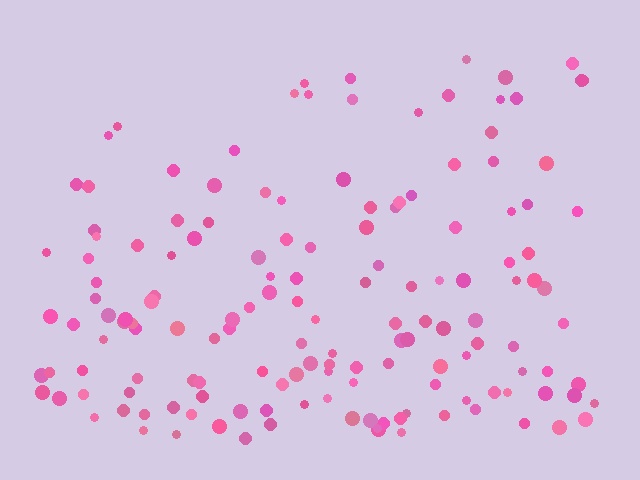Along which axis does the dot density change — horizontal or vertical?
Vertical.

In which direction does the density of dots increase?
From top to bottom, with the bottom side densest.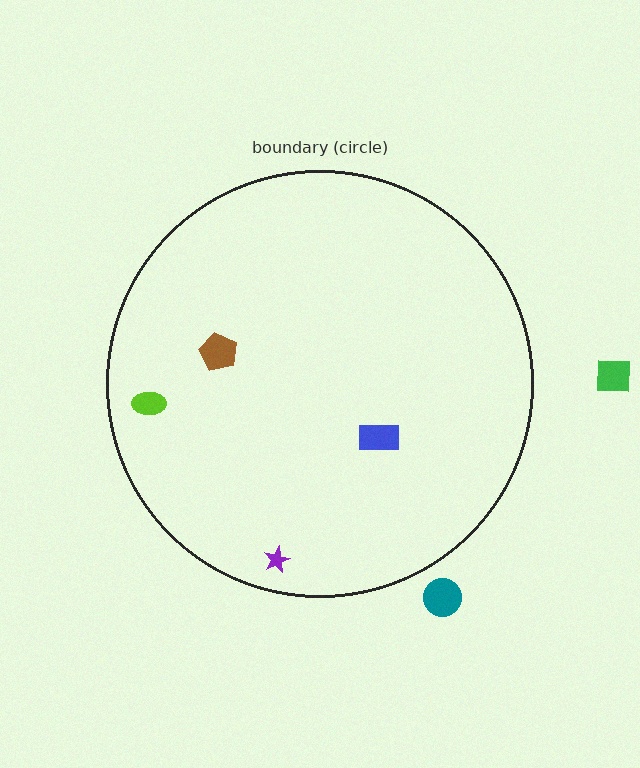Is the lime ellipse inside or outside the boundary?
Inside.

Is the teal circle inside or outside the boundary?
Outside.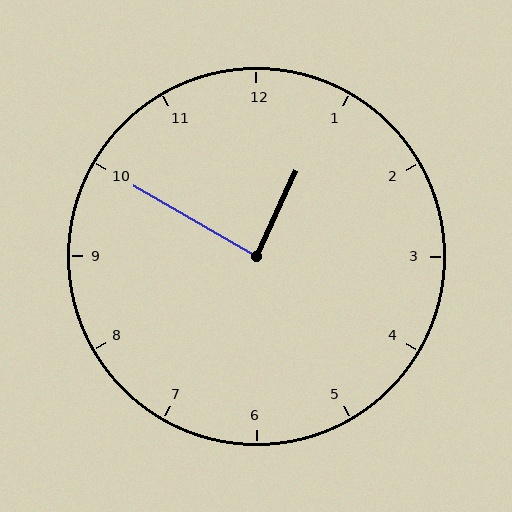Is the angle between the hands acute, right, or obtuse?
It is right.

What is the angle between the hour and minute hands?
Approximately 85 degrees.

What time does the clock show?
12:50.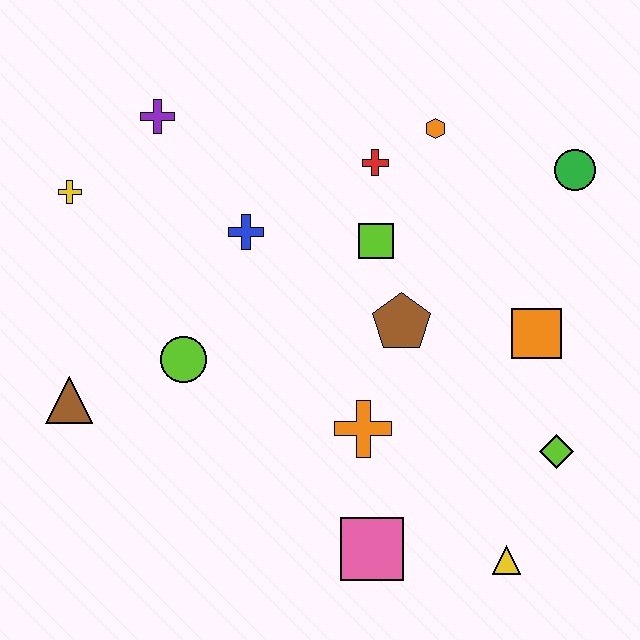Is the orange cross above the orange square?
No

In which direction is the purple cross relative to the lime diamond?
The purple cross is to the left of the lime diamond.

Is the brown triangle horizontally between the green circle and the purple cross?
No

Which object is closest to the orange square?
The lime diamond is closest to the orange square.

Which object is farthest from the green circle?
The brown triangle is farthest from the green circle.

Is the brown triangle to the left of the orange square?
Yes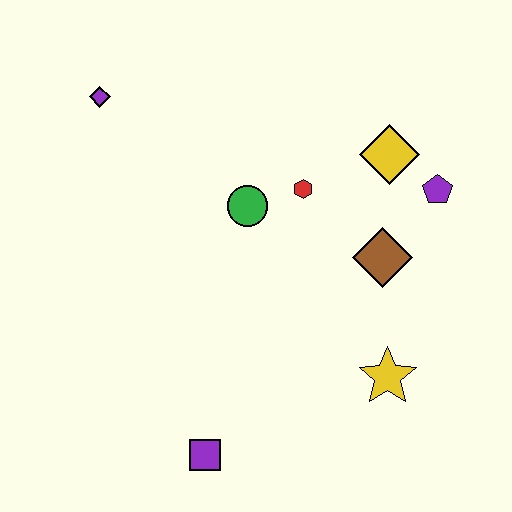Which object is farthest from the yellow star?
The purple diamond is farthest from the yellow star.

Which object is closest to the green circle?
The red hexagon is closest to the green circle.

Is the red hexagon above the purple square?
Yes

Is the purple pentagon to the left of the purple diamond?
No